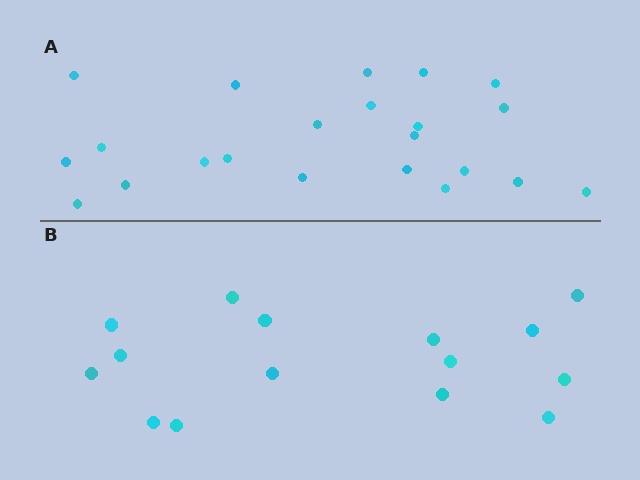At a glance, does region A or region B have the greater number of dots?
Region A (the top region) has more dots.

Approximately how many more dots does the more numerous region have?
Region A has roughly 8 or so more dots than region B.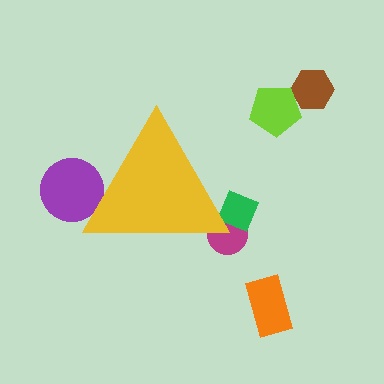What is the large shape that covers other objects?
A yellow triangle.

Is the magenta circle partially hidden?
Yes, the magenta circle is partially hidden behind the yellow triangle.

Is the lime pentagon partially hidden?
No, the lime pentagon is fully visible.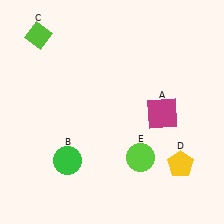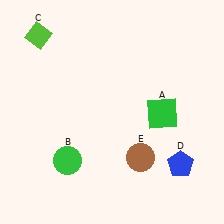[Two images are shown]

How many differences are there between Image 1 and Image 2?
There are 3 differences between the two images.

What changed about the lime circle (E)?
In Image 1, E is lime. In Image 2, it changed to brown.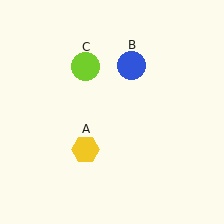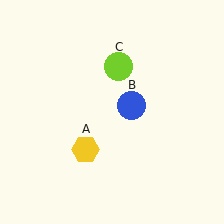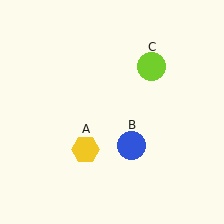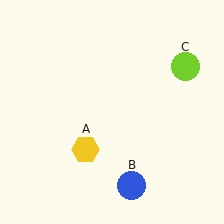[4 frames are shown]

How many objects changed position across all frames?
2 objects changed position: blue circle (object B), lime circle (object C).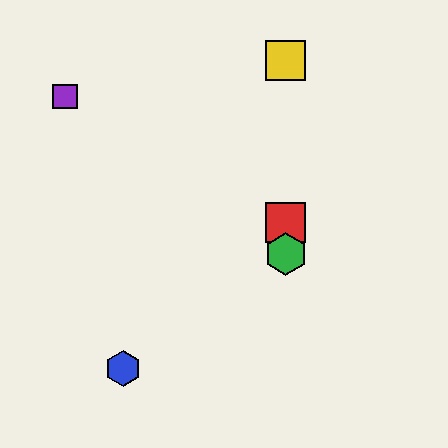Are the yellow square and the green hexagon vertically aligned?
Yes, both are at x≈286.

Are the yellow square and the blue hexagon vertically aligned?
No, the yellow square is at x≈286 and the blue hexagon is at x≈123.